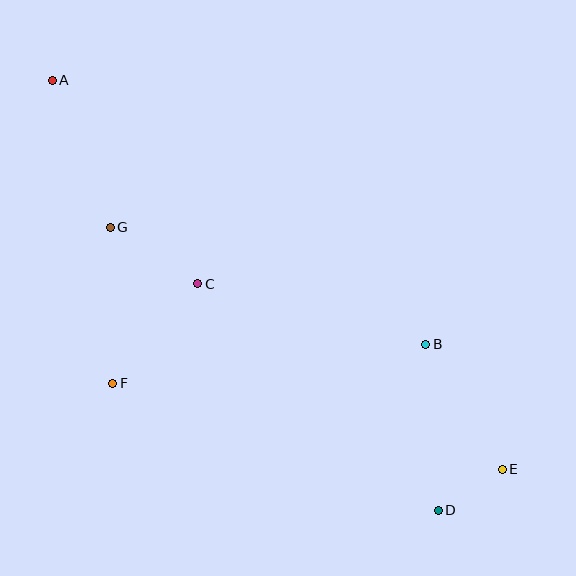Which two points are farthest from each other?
Points A and E are farthest from each other.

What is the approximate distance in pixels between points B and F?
The distance between B and F is approximately 315 pixels.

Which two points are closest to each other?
Points D and E are closest to each other.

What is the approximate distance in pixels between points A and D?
The distance between A and D is approximately 578 pixels.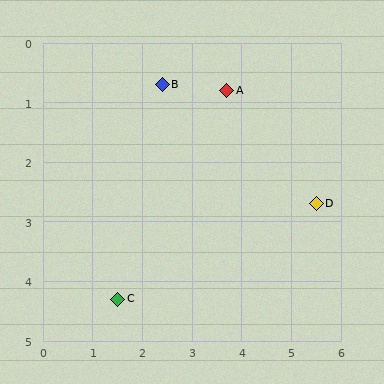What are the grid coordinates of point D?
Point D is at approximately (5.5, 2.7).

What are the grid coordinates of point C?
Point C is at approximately (1.5, 4.3).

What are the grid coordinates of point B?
Point B is at approximately (2.4, 0.7).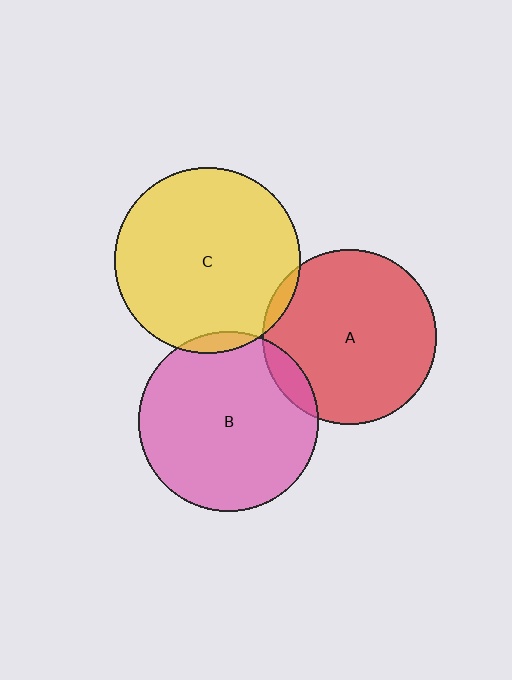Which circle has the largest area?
Circle C (yellow).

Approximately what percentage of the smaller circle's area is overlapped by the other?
Approximately 10%.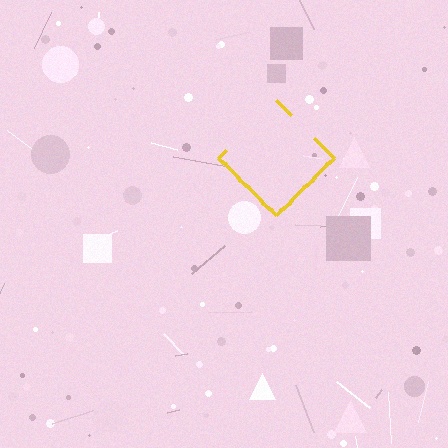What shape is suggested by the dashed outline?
The dashed outline suggests a diamond.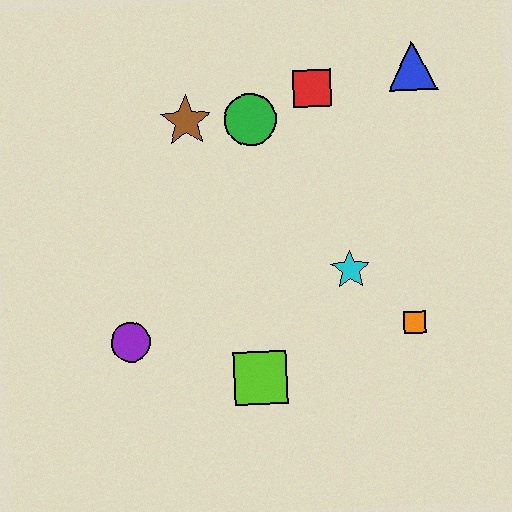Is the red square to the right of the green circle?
Yes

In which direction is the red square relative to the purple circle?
The red square is above the purple circle.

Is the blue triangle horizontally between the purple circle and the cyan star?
No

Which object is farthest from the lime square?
The blue triangle is farthest from the lime square.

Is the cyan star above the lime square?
Yes